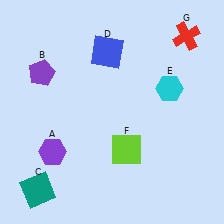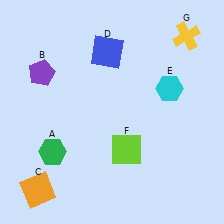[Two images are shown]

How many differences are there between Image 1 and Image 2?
There are 3 differences between the two images.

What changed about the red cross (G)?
In Image 1, G is red. In Image 2, it changed to yellow.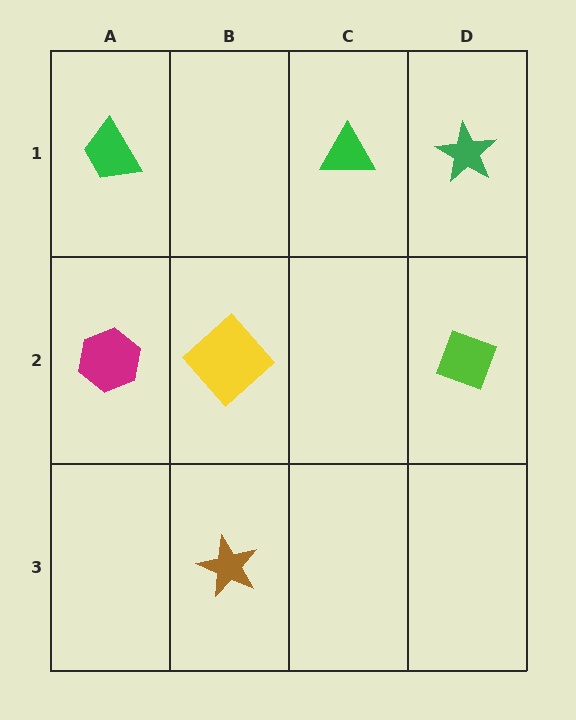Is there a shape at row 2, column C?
No, that cell is empty.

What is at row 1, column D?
A green star.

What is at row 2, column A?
A magenta hexagon.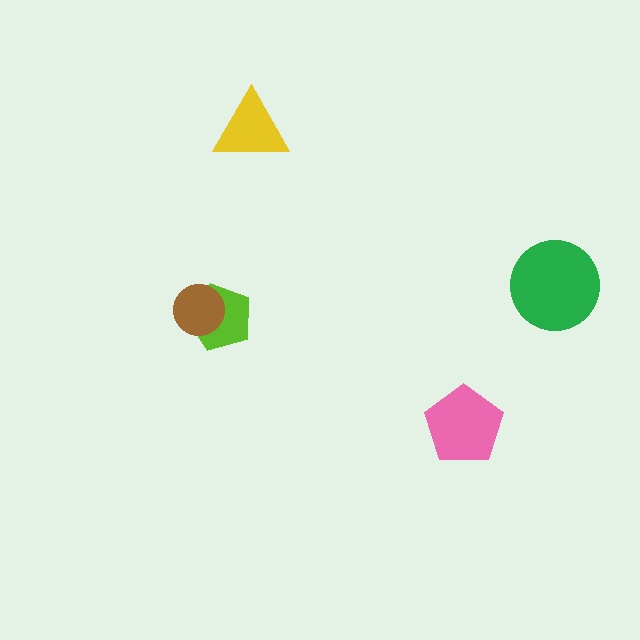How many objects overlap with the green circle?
0 objects overlap with the green circle.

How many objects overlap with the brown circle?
1 object overlaps with the brown circle.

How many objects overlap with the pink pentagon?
0 objects overlap with the pink pentagon.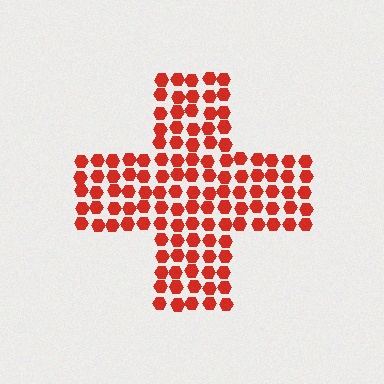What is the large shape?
The large shape is a cross.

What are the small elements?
The small elements are hexagons.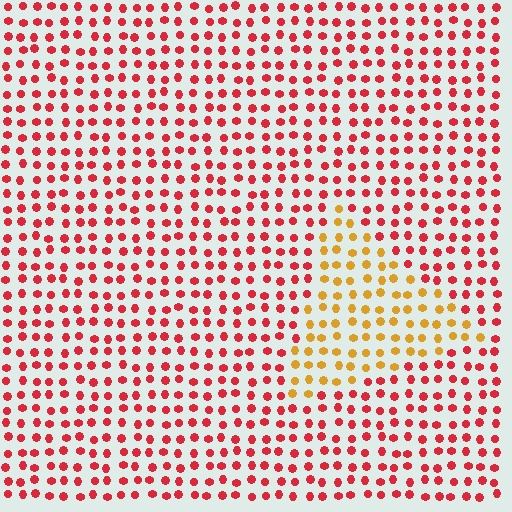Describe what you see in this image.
The image is filled with small red elements in a uniform arrangement. A triangle-shaped region is visible where the elements are tinted to a slightly different hue, forming a subtle color boundary.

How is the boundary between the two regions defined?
The boundary is defined purely by a slight shift in hue (about 47 degrees). Spacing, size, and orientation are identical on both sides.